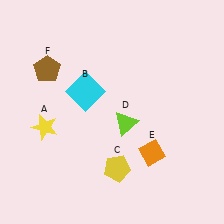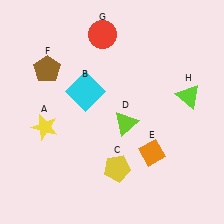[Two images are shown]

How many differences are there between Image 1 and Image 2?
There are 2 differences between the two images.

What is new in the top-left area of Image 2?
A red circle (G) was added in the top-left area of Image 2.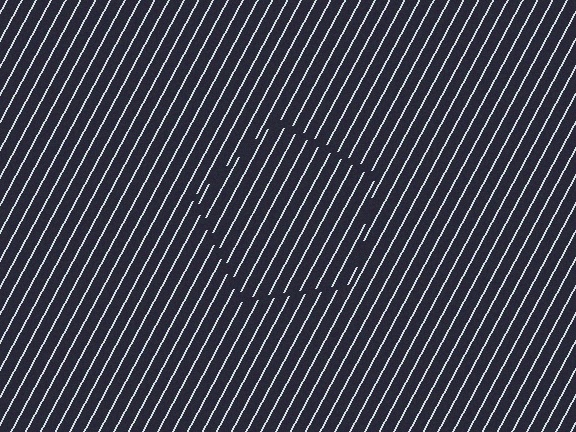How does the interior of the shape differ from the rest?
The interior of the shape contains the same grating, shifted by half a period — the contour is defined by the phase discontinuity where line-ends from the inner and outer gratings abut.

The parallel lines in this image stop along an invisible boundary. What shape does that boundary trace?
An illusory pentagon. The interior of the shape contains the same grating, shifted by half a period — the contour is defined by the phase discontinuity where line-ends from the inner and outer gratings abut.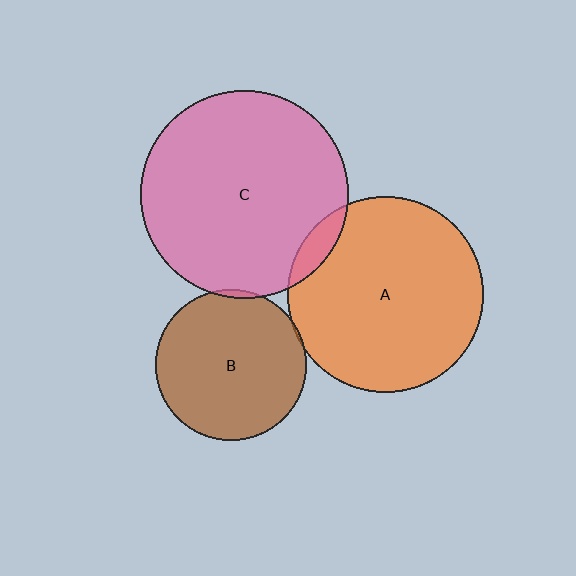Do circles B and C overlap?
Yes.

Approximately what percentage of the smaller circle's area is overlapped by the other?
Approximately 5%.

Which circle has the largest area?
Circle C (pink).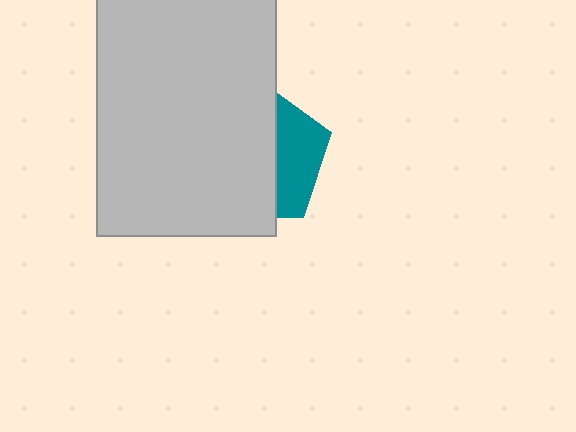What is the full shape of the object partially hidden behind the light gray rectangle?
The partially hidden object is a teal pentagon.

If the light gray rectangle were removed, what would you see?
You would see the complete teal pentagon.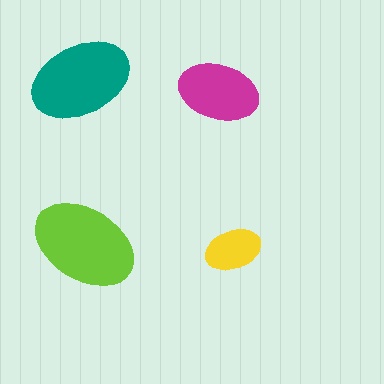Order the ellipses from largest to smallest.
the lime one, the teal one, the magenta one, the yellow one.